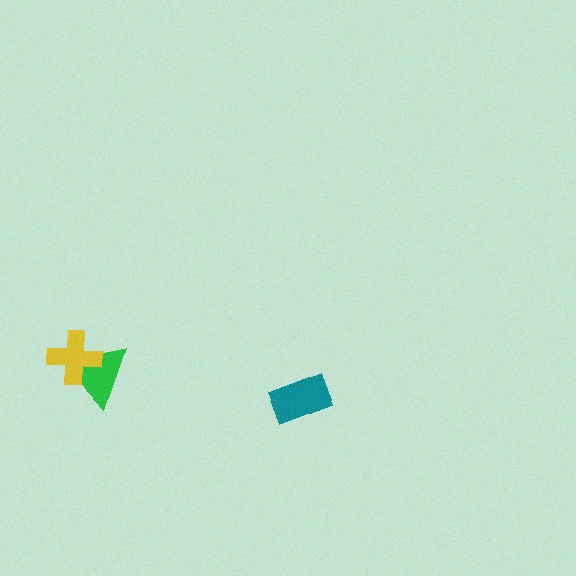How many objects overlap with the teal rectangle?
0 objects overlap with the teal rectangle.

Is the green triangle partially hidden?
Yes, it is partially covered by another shape.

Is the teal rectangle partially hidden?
No, no other shape covers it.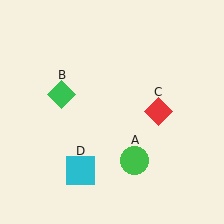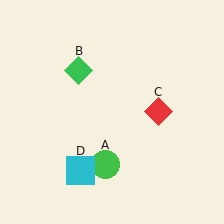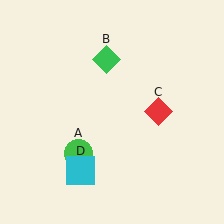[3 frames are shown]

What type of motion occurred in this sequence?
The green circle (object A), green diamond (object B) rotated clockwise around the center of the scene.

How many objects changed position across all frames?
2 objects changed position: green circle (object A), green diamond (object B).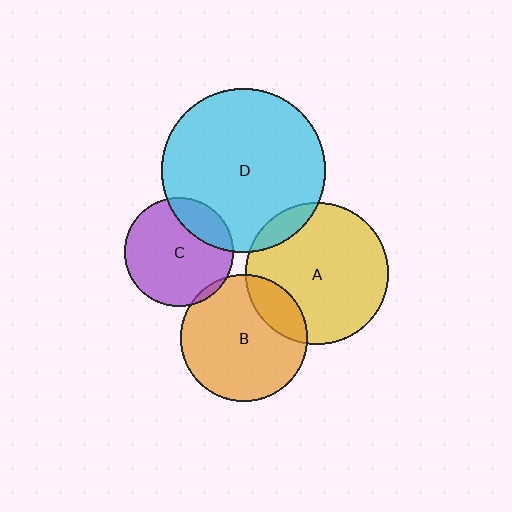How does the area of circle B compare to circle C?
Approximately 1.4 times.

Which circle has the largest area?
Circle D (cyan).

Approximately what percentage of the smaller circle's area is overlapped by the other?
Approximately 10%.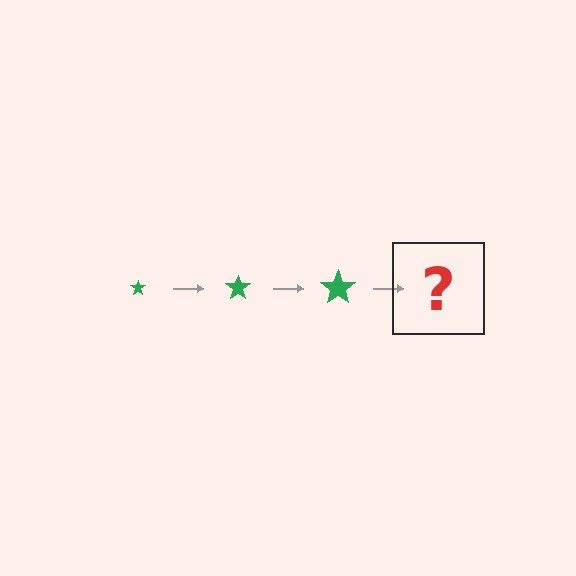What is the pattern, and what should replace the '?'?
The pattern is that the star gets progressively larger each step. The '?' should be a green star, larger than the previous one.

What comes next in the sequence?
The next element should be a green star, larger than the previous one.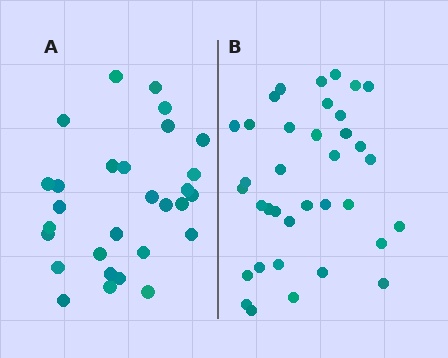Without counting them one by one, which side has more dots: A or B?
Region B (the right region) has more dots.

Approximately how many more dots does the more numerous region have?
Region B has roughly 8 or so more dots than region A.